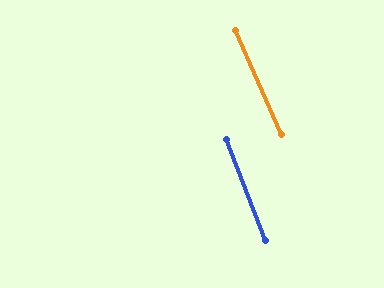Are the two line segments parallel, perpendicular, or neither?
Parallel — their directions differ by only 2.0°.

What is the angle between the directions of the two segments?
Approximately 2 degrees.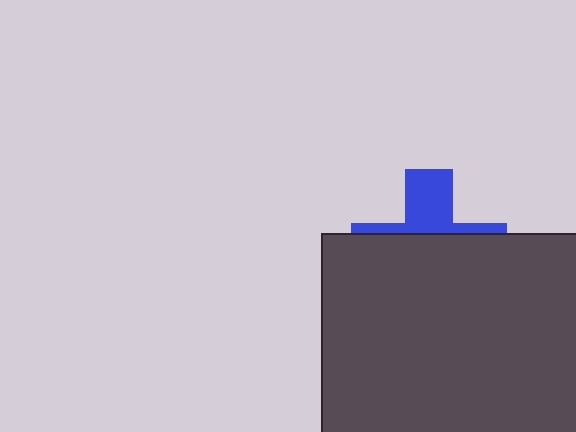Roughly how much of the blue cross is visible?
A small part of it is visible (roughly 33%).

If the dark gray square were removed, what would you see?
You would see the complete blue cross.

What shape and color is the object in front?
The object in front is a dark gray square.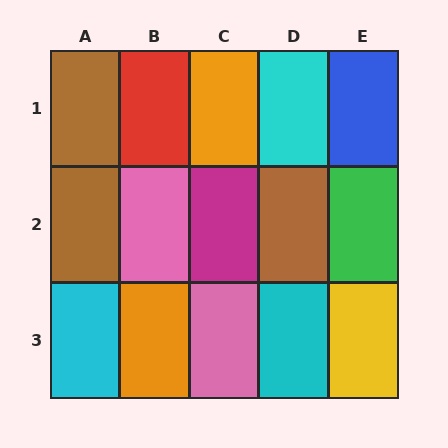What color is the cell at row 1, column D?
Cyan.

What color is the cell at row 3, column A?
Cyan.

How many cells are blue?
1 cell is blue.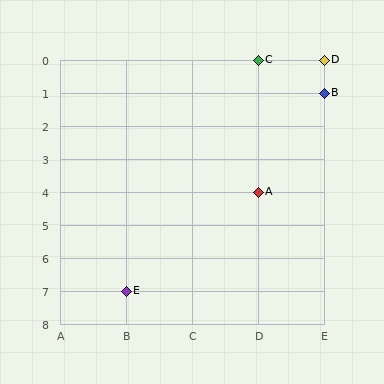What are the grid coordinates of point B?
Point B is at grid coordinates (E, 1).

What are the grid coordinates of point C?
Point C is at grid coordinates (D, 0).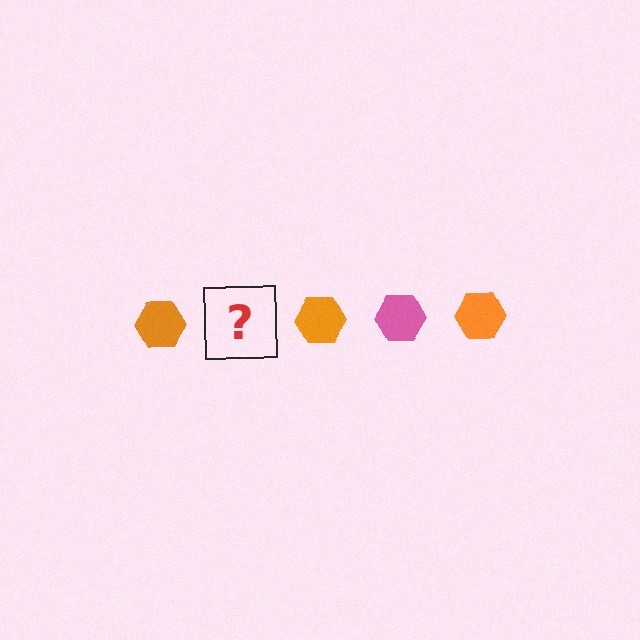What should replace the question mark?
The question mark should be replaced with a pink hexagon.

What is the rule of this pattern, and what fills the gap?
The rule is that the pattern cycles through orange, pink hexagons. The gap should be filled with a pink hexagon.